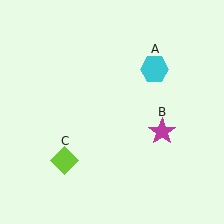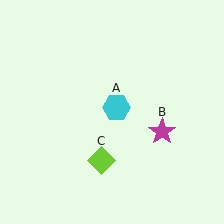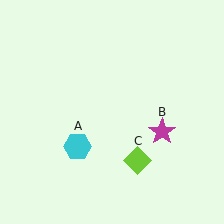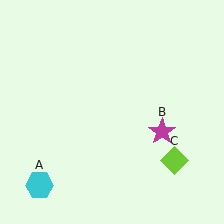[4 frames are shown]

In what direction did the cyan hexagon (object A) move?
The cyan hexagon (object A) moved down and to the left.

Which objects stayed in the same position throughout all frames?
Magenta star (object B) remained stationary.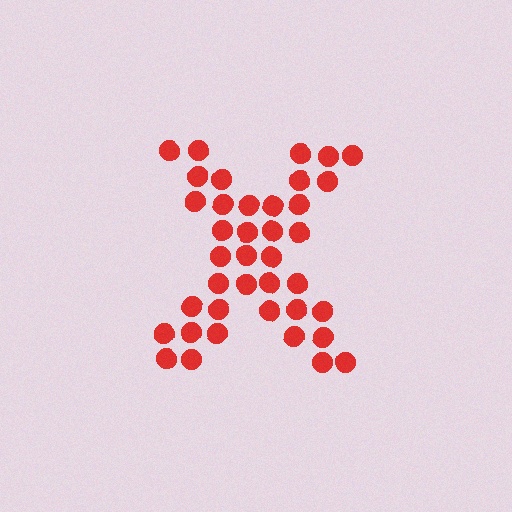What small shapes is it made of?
It is made of small circles.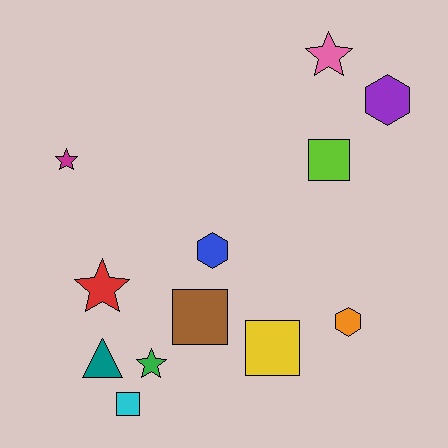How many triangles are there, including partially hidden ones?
There is 1 triangle.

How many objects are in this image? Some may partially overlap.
There are 12 objects.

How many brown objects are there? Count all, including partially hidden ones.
There is 1 brown object.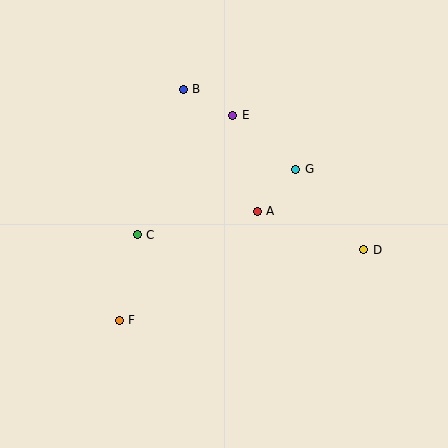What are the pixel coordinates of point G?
Point G is at (296, 170).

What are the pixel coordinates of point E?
Point E is at (233, 115).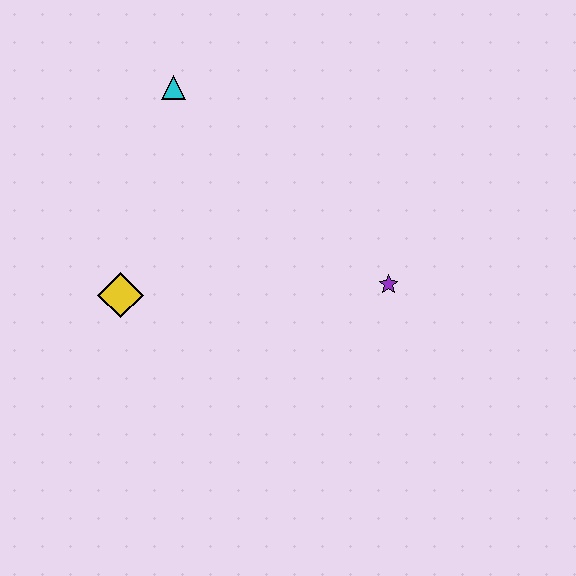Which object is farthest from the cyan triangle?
The purple star is farthest from the cyan triangle.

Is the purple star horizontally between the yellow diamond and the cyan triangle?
No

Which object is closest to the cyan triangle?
The yellow diamond is closest to the cyan triangle.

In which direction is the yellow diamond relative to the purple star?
The yellow diamond is to the left of the purple star.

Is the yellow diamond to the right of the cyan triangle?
No